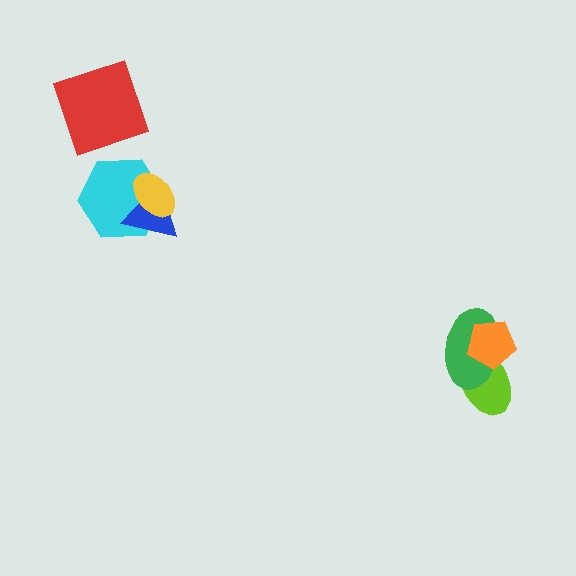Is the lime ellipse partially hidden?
Yes, it is partially covered by another shape.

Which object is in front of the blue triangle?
The yellow ellipse is in front of the blue triangle.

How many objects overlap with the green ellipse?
2 objects overlap with the green ellipse.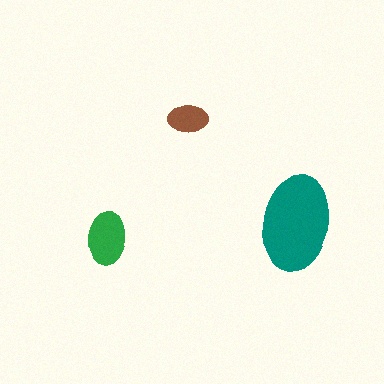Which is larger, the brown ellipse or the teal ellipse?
The teal one.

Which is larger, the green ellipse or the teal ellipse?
The teal one.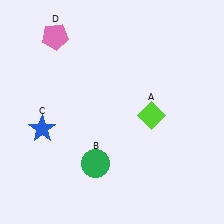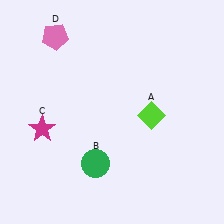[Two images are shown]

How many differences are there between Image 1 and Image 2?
There is 1 difference between the two images.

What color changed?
The star (C) changed from blue in Image 1 to magenta in Image 2.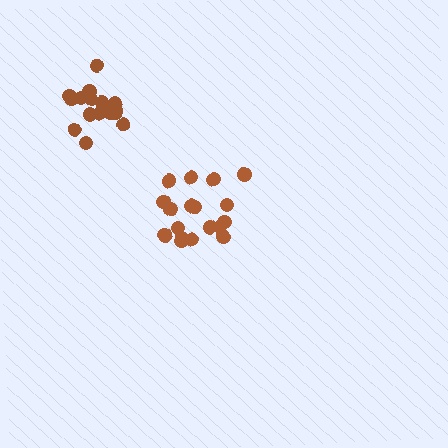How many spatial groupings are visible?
There are 2 spatial groupings.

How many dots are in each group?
Group 1: 19 dots, Group 2: 16 dots (35 total).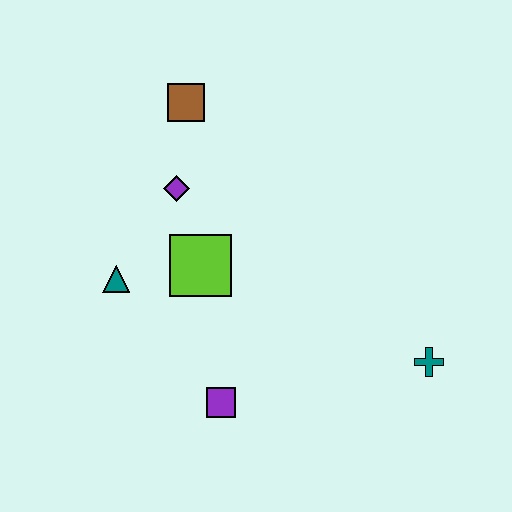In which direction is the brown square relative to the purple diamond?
The brown square is above the purple diamond.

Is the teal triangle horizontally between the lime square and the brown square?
No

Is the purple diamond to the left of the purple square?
Yes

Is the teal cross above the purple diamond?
No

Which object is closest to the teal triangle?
The lime square is closest to the teal triangle.